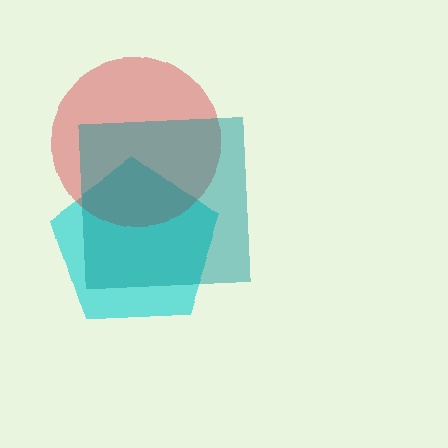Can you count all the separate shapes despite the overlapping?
Yes, there are 3 separate shapes.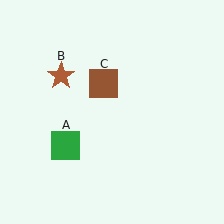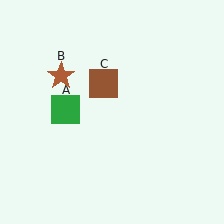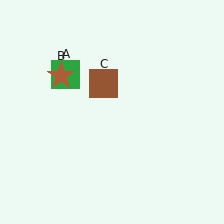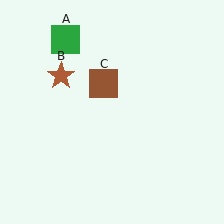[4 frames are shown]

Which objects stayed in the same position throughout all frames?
Brown star (object B) and brown square (object C) remained stationary.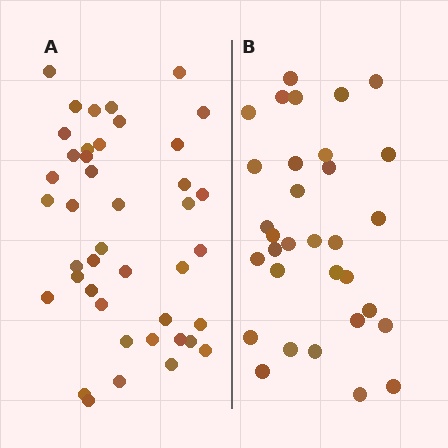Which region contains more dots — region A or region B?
Region A (the left region) has more dots.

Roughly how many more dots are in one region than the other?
Region A has roughly 10 or so more dots than region B.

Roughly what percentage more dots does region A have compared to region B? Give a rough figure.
About 30% more.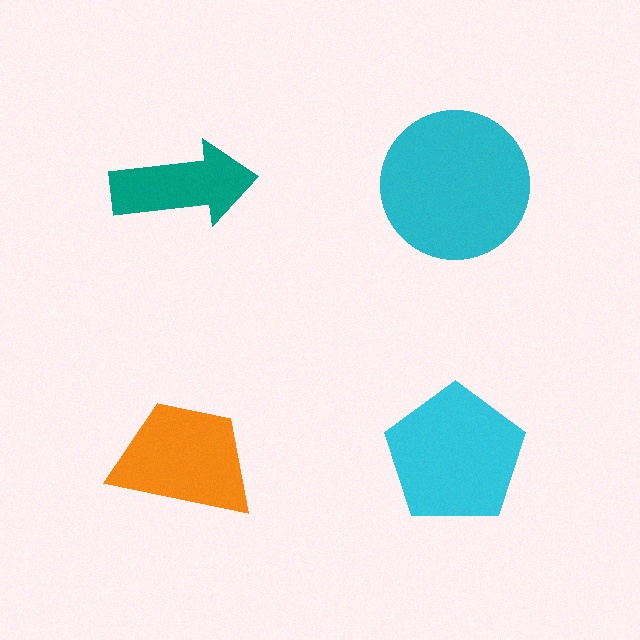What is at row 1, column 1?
A teal arrow.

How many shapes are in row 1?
2 shapes.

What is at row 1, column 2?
A cyan circle.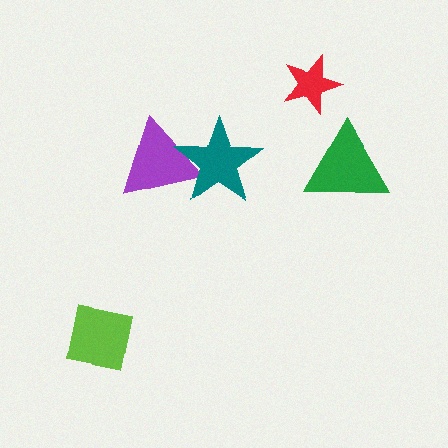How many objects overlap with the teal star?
1 object overlaps with the teal star.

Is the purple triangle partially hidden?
Yes, it is partially covered by another shape.